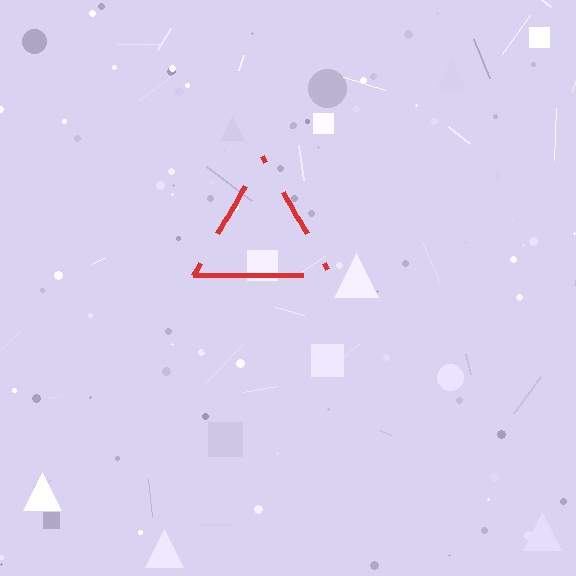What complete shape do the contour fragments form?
The contour fragments form a triangle.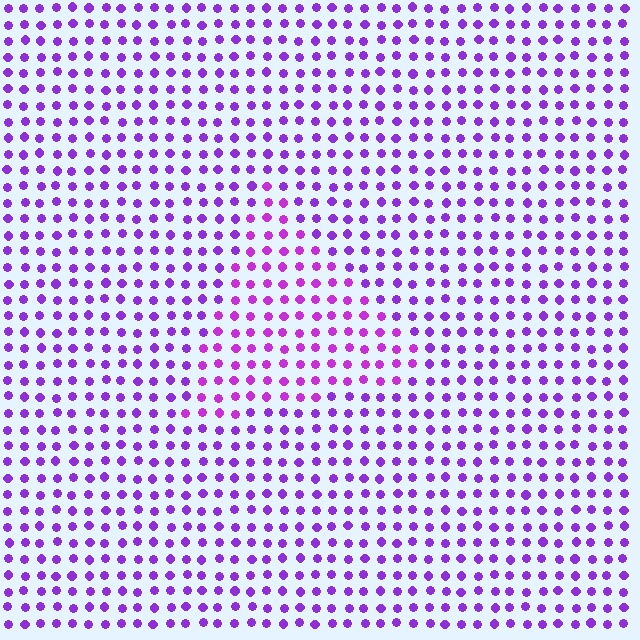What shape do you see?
I see a triangle.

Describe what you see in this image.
The image is filled with small purple elements in a uniform arrangement. A triangle-shaped region is visible where the elements are tinted to a slightly different hue, forming a subtle color boundary.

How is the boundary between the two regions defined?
The boundary is defined purely by a slight shift in hue (about 21 degrees). Spacing, size, and orientation are identical on both sides.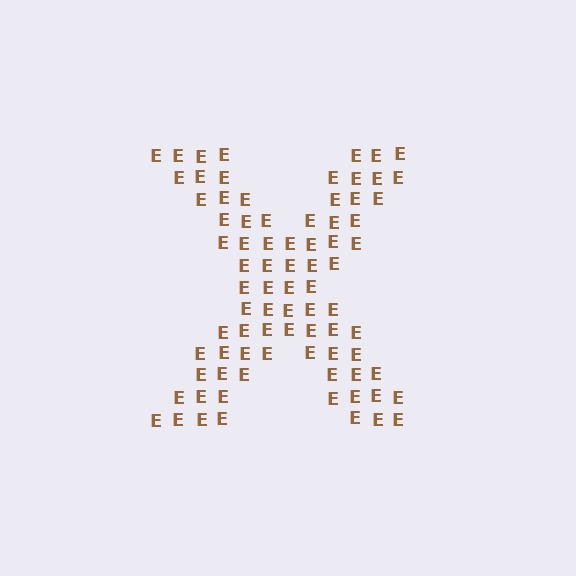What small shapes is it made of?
It is made of small letter E's.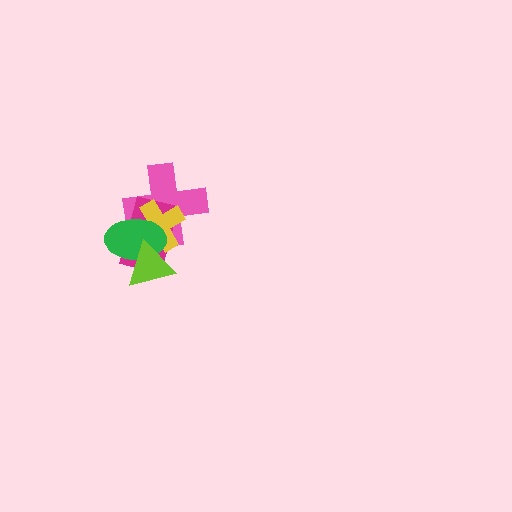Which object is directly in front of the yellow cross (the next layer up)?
The green ellipse is directly in front of the yellow cross.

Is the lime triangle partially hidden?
No, no other shape covers it.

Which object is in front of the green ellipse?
The lime triangle is in front of the green ellipse.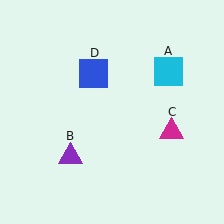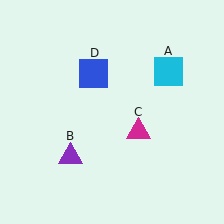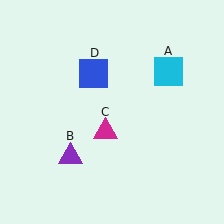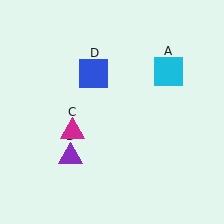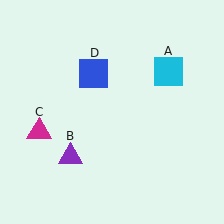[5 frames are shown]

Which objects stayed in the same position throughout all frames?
Cyan square (object A) and purple triangle (object B) and blue square (object D) remained stationary.